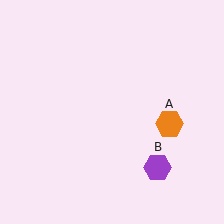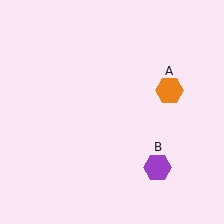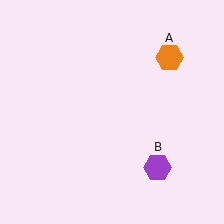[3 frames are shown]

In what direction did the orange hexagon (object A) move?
The orange hexagon (object A) moved up.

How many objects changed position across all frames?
1 object changed position: orange hexagon (object A).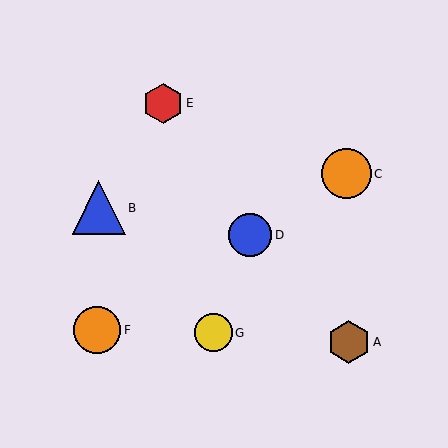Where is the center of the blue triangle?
The center of the blue triangle is at (99, 208).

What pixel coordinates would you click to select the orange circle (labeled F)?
Click at (97, 330) to select the orange circle F.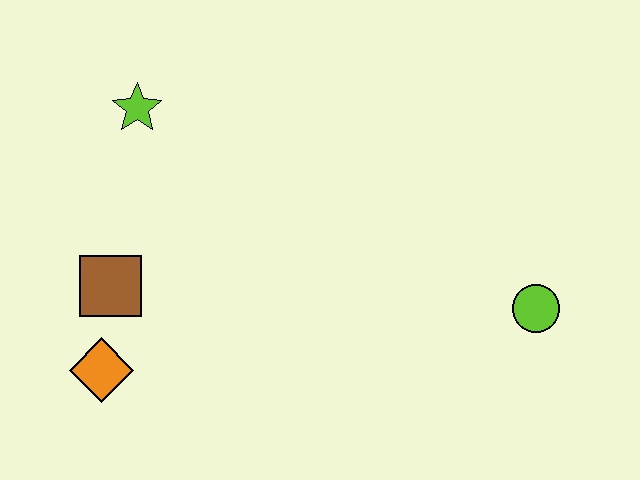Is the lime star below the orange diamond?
No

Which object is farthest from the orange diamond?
The lime circle is farthest from the orange diamond.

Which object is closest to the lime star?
The brown square is closest to the lime star.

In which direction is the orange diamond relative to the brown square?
The orange diamond is below the brown square.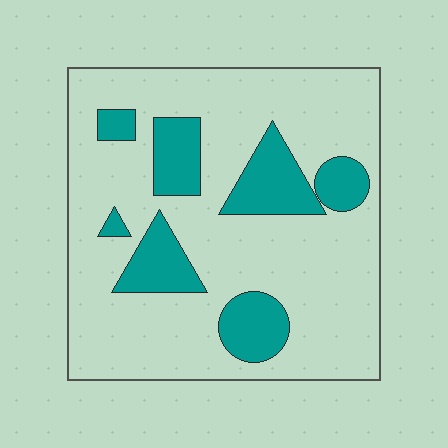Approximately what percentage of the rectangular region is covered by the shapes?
Approximately 20%.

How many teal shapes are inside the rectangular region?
7.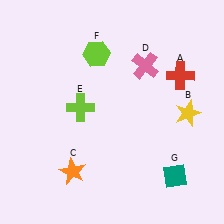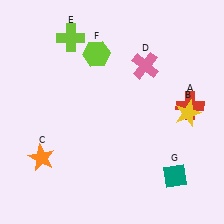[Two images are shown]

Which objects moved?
The objects that moved are: the red cross (A), the orange star (C), the lime cross (E).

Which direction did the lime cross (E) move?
The lime cross (E) moved up.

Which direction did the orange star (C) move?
The orange star (C) moved left.